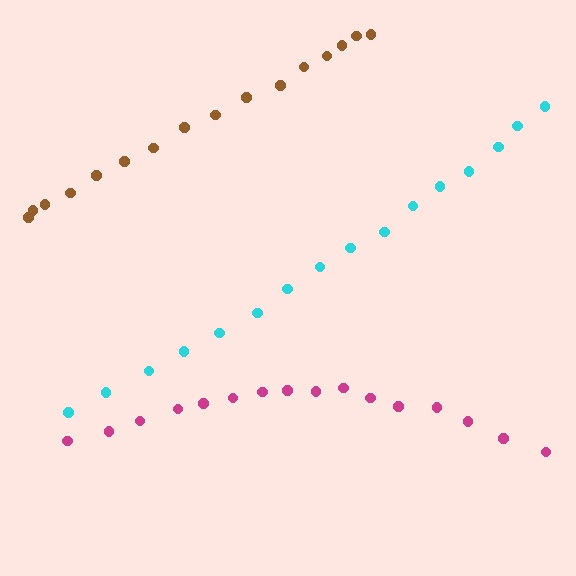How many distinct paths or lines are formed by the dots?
There are 3 distinct paths.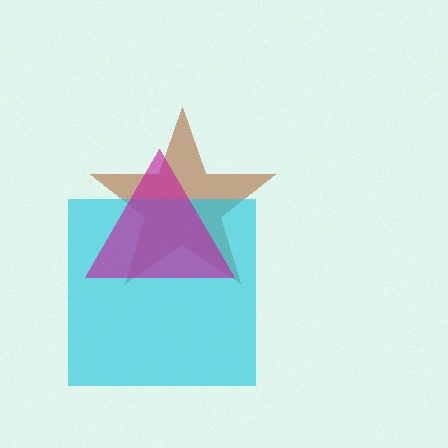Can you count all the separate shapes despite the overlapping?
Yes, there are 3 separate shapes.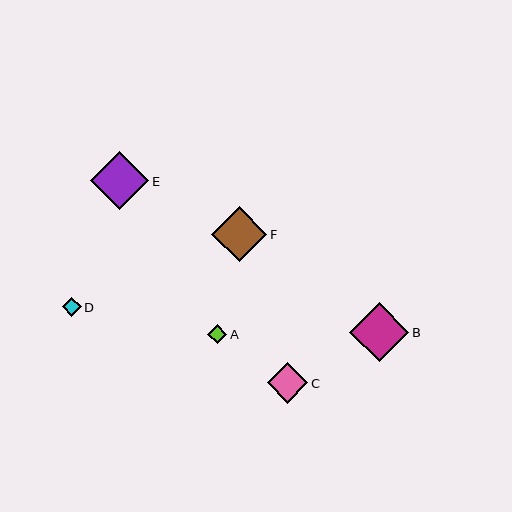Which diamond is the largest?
Diamond B is the largest with a size of approximately 59 pixels.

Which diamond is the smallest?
Diamond A is the smallest with a size of approximately 19 pixels.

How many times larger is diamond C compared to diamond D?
Diamond C is approximately 2.1 times the size of diamond D.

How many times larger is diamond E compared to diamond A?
Diamond E is approximately 3.1 times the size of diamond A.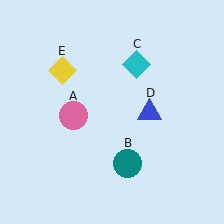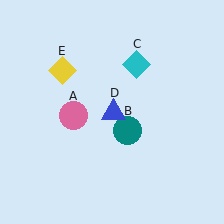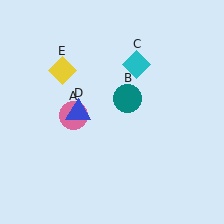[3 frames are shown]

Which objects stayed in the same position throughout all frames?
Pink circle (object A) and cyan diamond (object C) and yellow diamond (object E) remained stationary.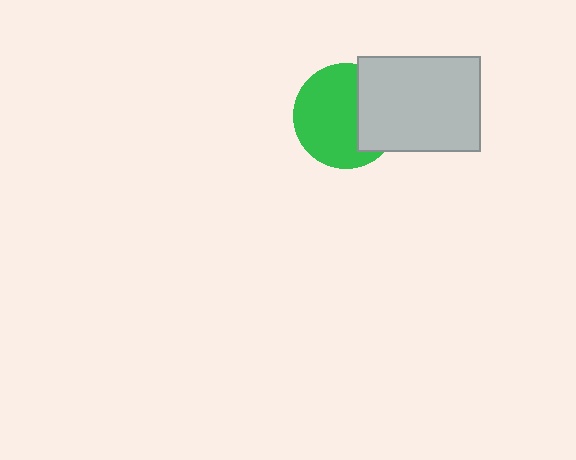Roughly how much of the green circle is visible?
Most of it is visible (roughly 67%).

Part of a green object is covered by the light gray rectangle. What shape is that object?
It is a circle.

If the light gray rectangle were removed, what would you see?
You would see the complete green circle.